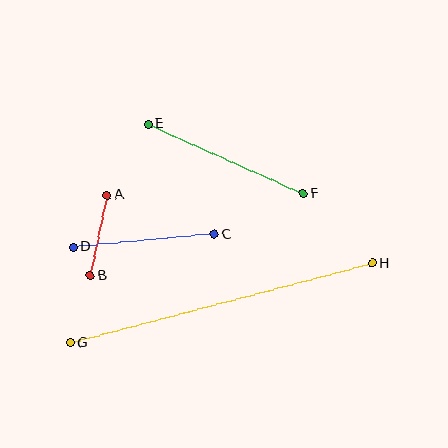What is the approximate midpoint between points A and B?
The midpoint is at approximately (99, 236) pixels.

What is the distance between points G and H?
The distance is approximately 313 pixels.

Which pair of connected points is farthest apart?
Points G and H are farthest apart.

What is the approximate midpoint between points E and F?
The midpoint is at approximately (226, 159) pixels.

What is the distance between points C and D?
The distance is approximately 142 pixels.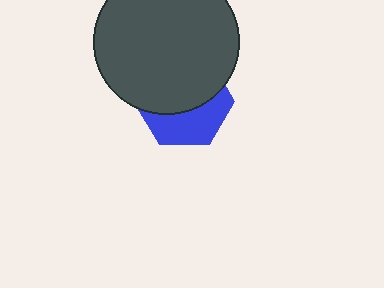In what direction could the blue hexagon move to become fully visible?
The blue hexagon could move down. That would shift it out from behind the dark gray circle entirely.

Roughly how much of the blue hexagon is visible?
A small part of it is visible (roughly 41%).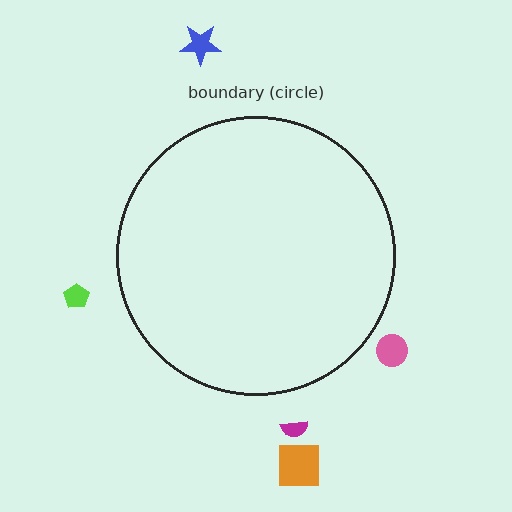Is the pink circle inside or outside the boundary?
Outside.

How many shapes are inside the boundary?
0 inside, 5 outside.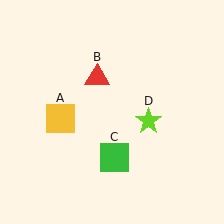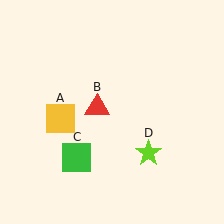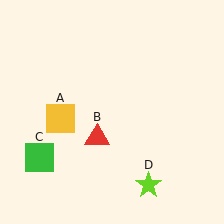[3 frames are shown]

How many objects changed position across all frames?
3 objects changed position: red triangle (object B), green square (object C), lime star (object D).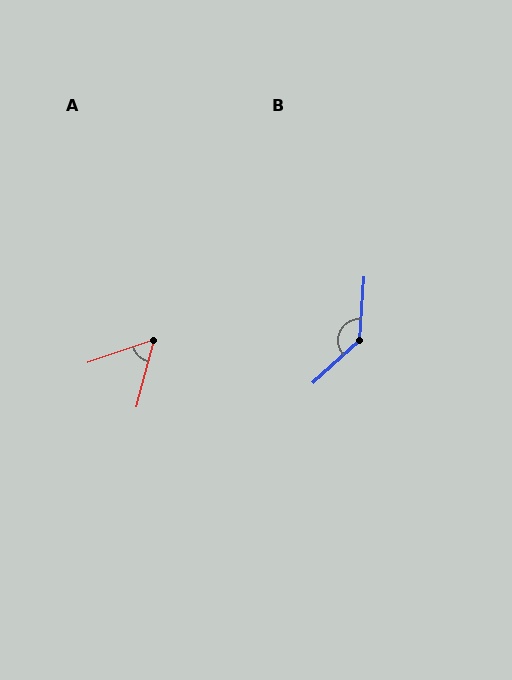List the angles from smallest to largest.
A (56°), B (136°).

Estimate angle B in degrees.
Approximately 136 degrees.